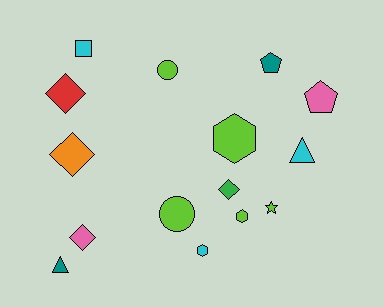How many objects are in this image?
There are 15 objects.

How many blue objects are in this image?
There are no blue objects.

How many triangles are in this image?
There are 2 triangles.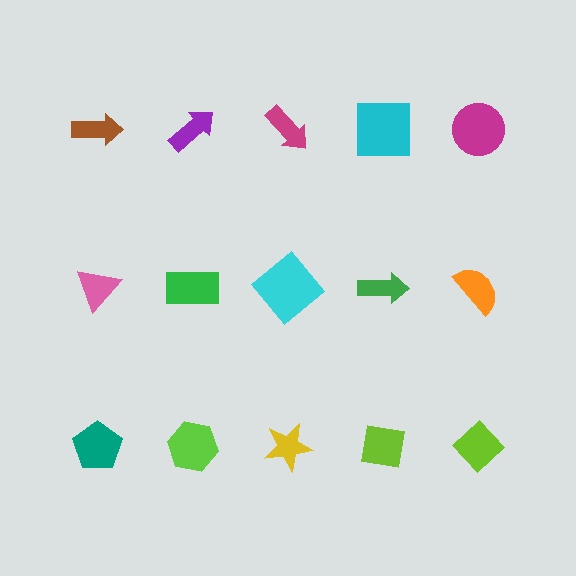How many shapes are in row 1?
5 shapes.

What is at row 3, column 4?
A lime square.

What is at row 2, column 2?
A green rectangle.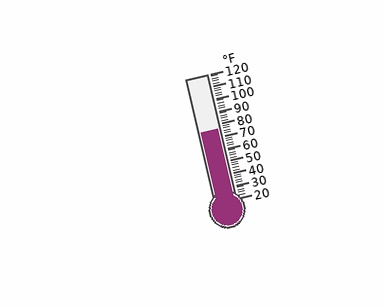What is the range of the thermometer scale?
The thermometer scale ranges from 20°F to 120°F.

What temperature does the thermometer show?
The thermometer shows approximately 76°F.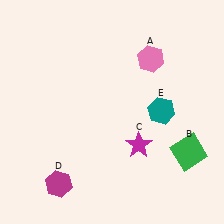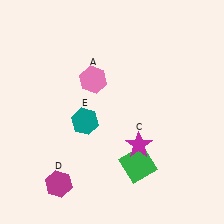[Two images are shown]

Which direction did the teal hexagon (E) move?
The teal hexagon (E) moved left.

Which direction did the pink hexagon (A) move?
The pink hexagon (A) moved left.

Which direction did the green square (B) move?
The green square (B) moved left.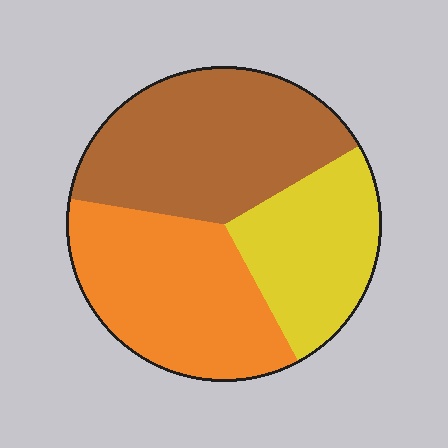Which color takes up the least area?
Yellow, at roughly 25%.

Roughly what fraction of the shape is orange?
Orange covers roughly 35% of the shape.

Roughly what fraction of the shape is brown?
Brown covers roughly 40% of the shape.